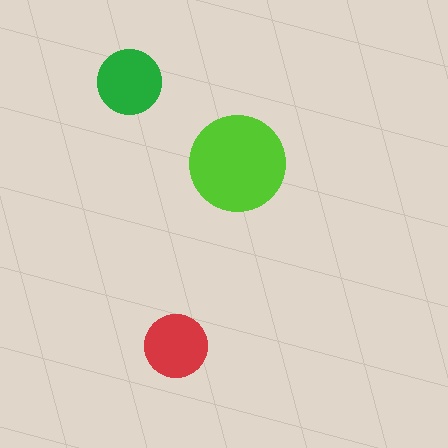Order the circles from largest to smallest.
the lime one, the green one, the red one.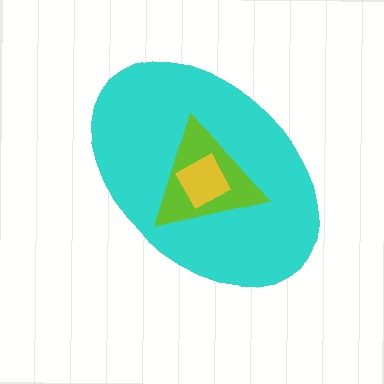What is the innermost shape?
The yellow square.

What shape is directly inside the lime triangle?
The yellow square.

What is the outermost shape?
The cyan ellipse.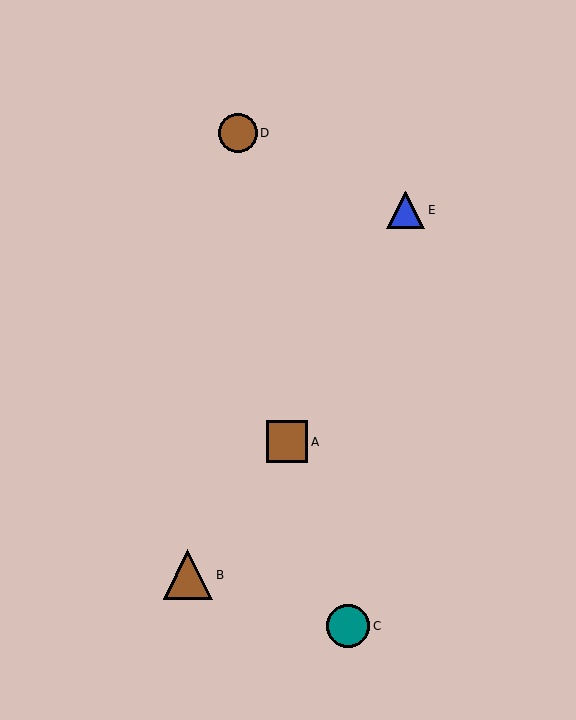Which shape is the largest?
The brown triangle (labeled B) is the largest.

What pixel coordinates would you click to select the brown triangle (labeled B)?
Click at (188, 575) to select the brown triangle B.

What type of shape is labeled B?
Shape B is a brown triangle.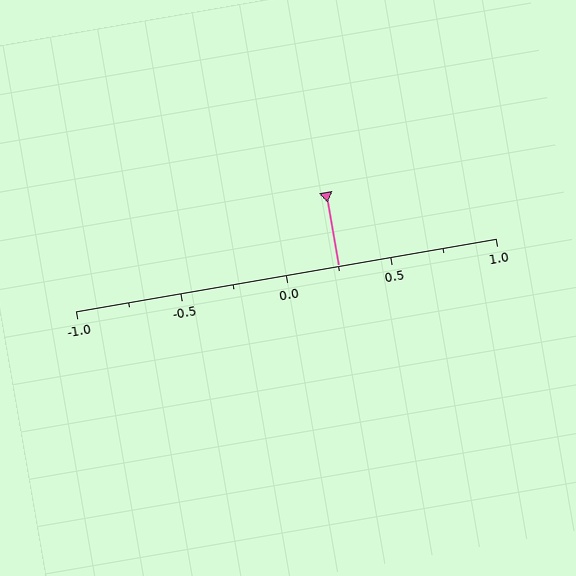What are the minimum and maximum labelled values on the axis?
The axis runs from -1.0 to 1.0.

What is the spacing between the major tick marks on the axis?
The major ticks are spaced 0.5 apart.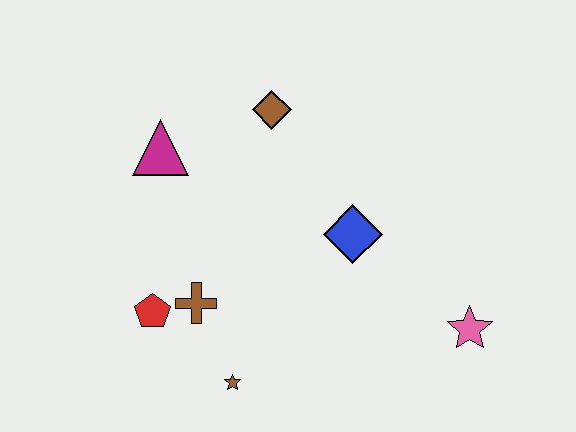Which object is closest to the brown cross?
The red pentagon is closest to the brown cross.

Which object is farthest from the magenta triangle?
The pink star is farthest from the magenta triangle.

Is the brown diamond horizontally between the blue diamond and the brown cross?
Yes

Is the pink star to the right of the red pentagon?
Yes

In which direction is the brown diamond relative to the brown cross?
The brown diamond is above the brown cross.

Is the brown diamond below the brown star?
No